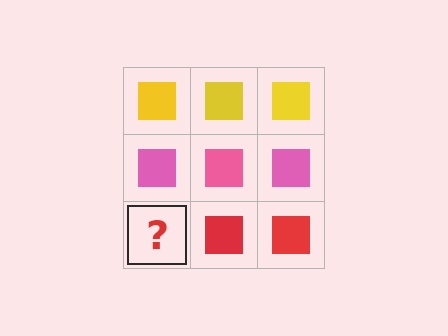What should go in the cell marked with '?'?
The missing cell should contain a red square.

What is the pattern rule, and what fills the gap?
The rule is that each row has a consistent color. The gap should be filled with a red square.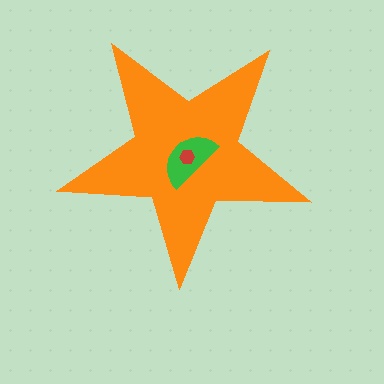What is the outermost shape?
The orange star.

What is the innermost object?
The red hexagon.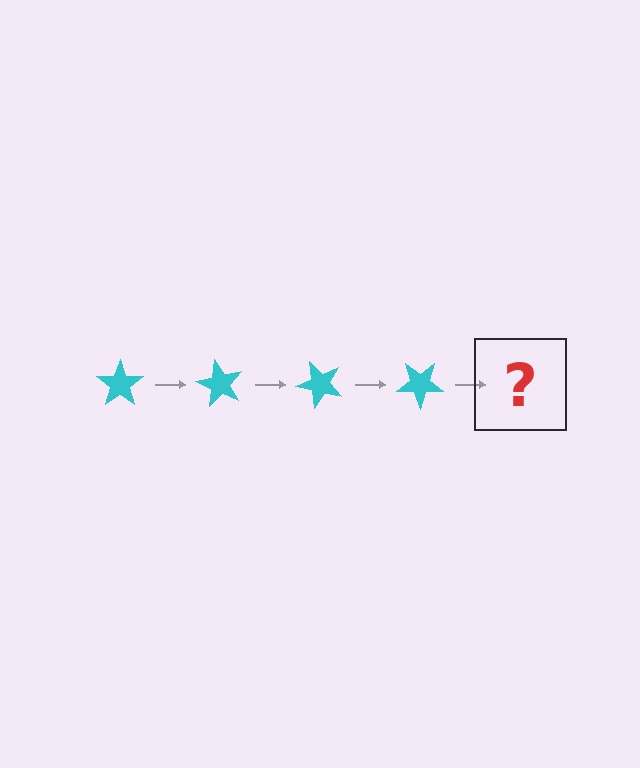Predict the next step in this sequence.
The next step is a cyan star rotated 240 degrees.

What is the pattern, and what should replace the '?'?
The pattern is that the star rotates 60 degrees each step. The '?' should be a cyan star rotated 240 degrees.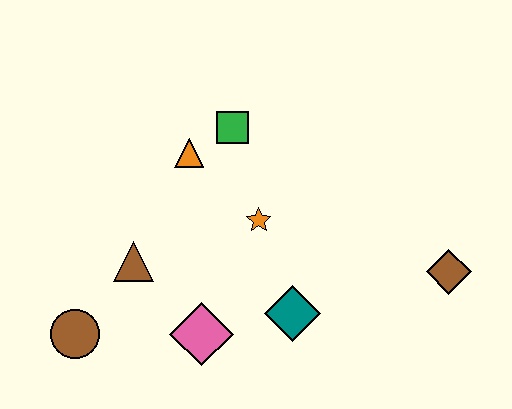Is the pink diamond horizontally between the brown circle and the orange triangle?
No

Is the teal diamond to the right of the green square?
Yes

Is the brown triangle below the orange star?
Yes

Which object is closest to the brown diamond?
The teal diamond is closest to the brown diamond.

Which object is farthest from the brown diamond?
The brown circle is farthest from the brown diamond.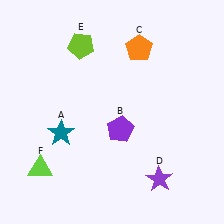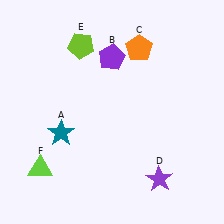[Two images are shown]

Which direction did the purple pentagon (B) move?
The purple pentagon (B) moved up.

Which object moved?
The purple pentagon (B) moved up.